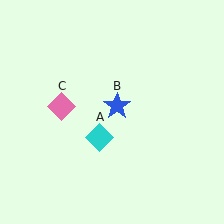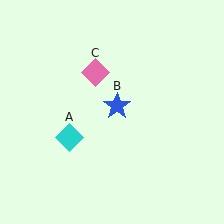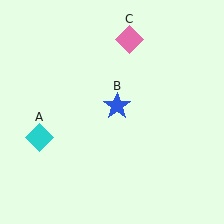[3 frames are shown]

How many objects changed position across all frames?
2 objects changed position: cyan diamond (object A), pink diamond (object C).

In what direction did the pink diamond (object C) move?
The pink diamond (object C) moved up and to the right.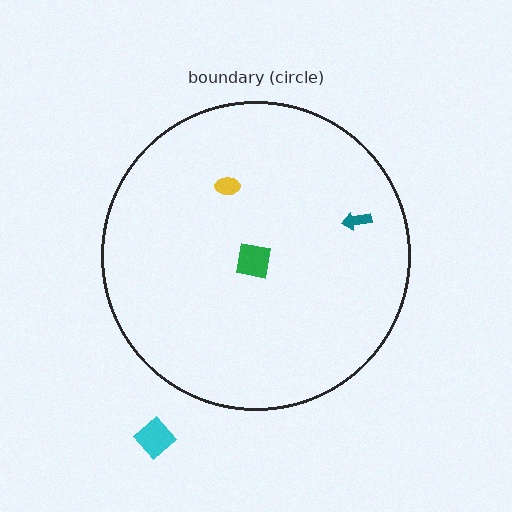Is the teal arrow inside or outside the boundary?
Inside.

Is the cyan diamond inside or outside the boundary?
Outside.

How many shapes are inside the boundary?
3 inside, 1 outside.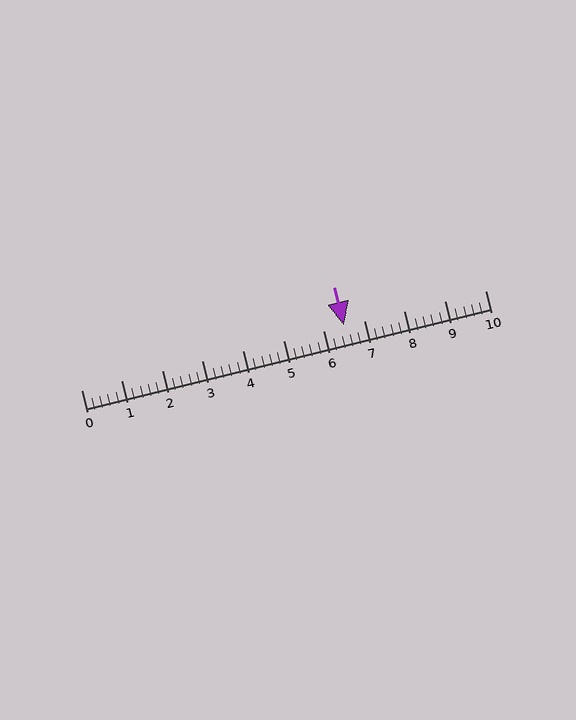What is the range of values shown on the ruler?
The ruler shows values from 0 to 10.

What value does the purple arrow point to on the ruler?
The purple arrow points to approximately 6.5.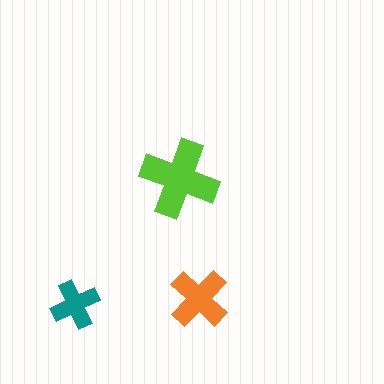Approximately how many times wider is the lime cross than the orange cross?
About 1.5 times wider.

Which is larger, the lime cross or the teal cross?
The lime one.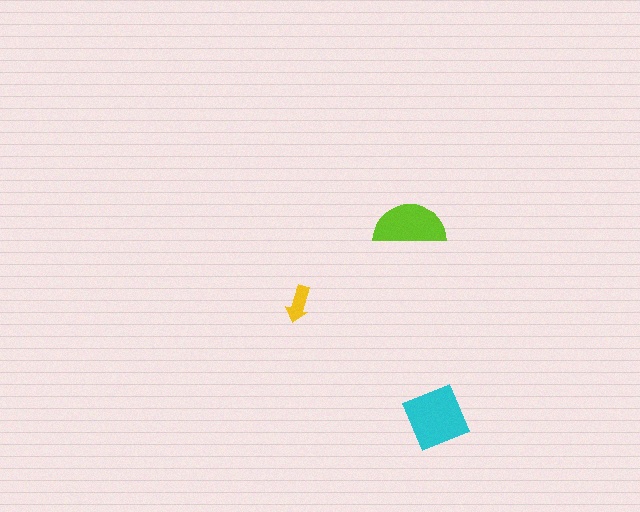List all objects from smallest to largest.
The yellow arrow, the lime semicircle, the cyan diamond.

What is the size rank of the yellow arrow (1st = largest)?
3rd.